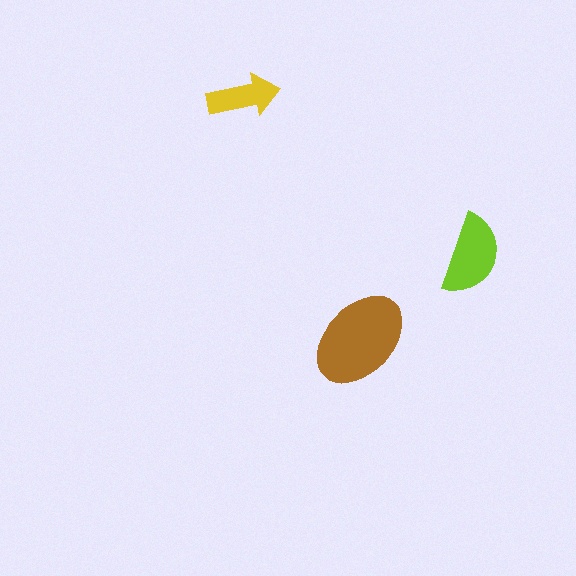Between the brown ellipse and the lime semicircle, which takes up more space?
The brown ellipse.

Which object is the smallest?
The yellow arrow.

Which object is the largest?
The brown ellipse.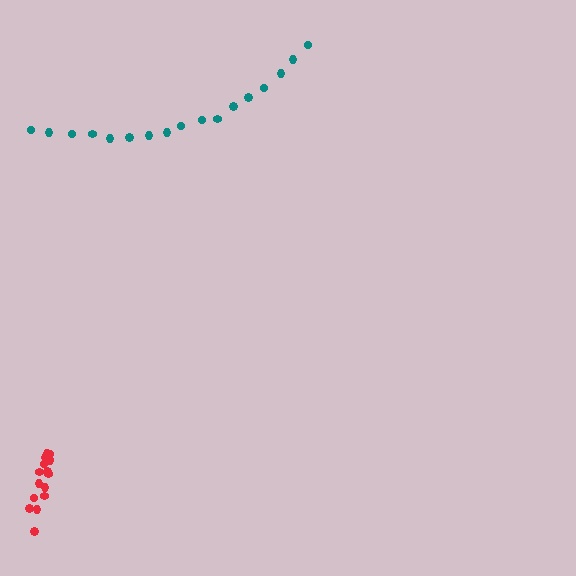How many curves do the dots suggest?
There are 2 distinct paths.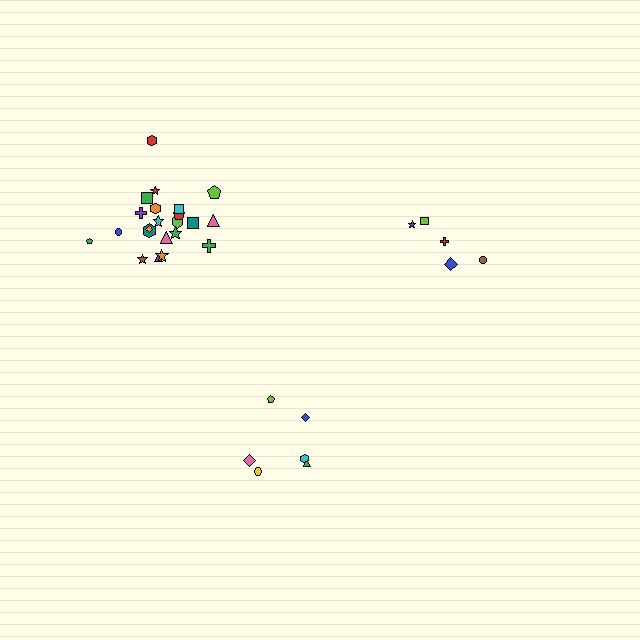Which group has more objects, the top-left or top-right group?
The top-left group.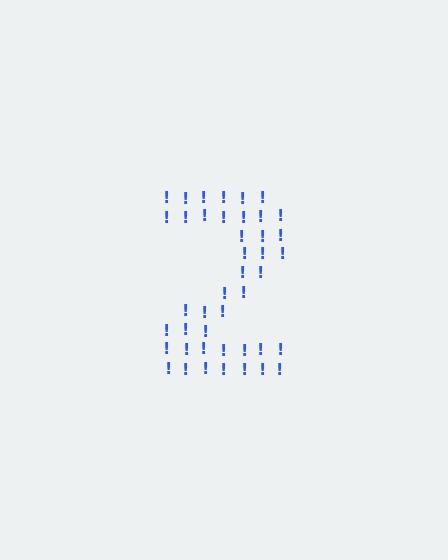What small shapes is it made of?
It is made of small exclamation marks.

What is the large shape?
The large shape is the digit 2.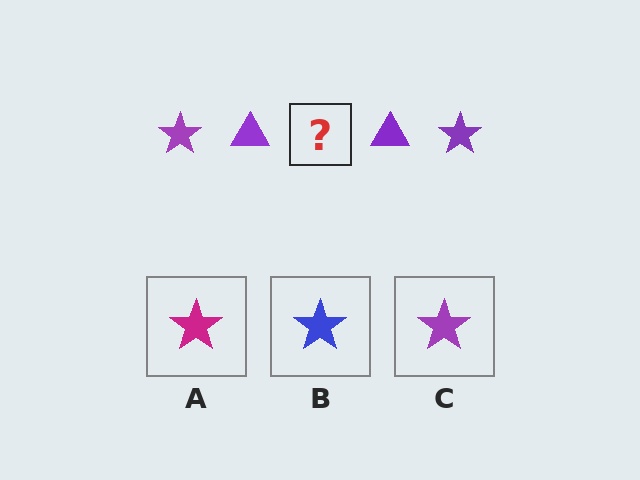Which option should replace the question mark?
Option C.